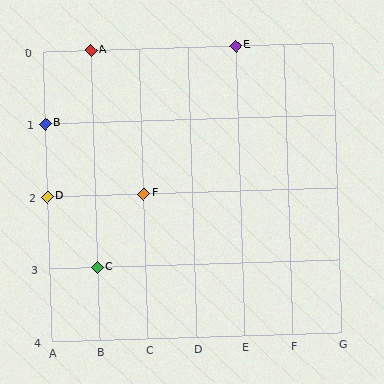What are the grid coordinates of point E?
Point E is at grid coordinates (E, 0).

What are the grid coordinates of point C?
Point C is at grid coordinates (B, 3).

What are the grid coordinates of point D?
Point D is at grid coordinates (A, 2).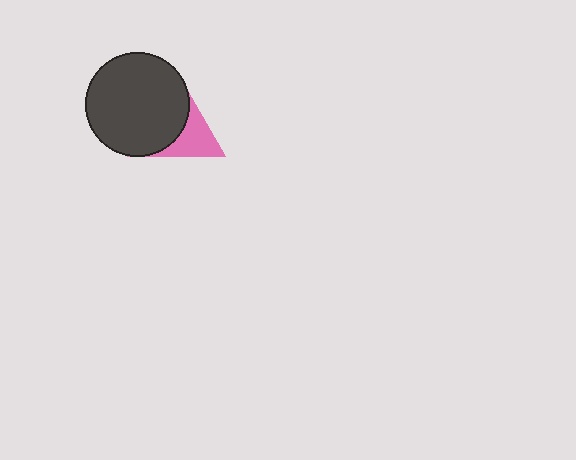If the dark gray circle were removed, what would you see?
You would see the complete pink triangle.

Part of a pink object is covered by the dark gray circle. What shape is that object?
It is a triangle.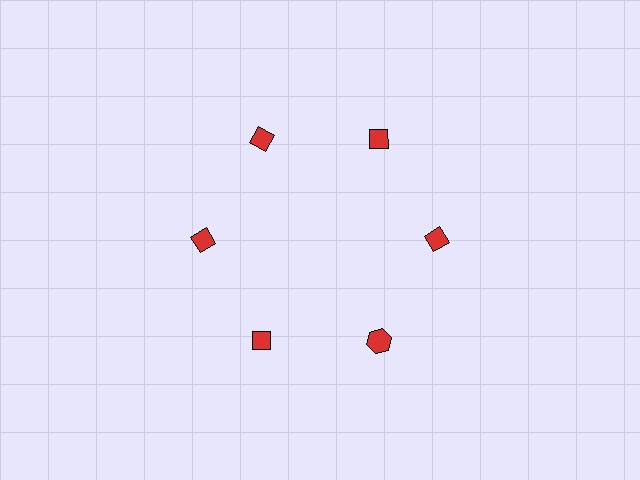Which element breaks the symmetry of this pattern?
The red hexagon at roughly the 5 o'clock position breaks the symmetry. All other shapes are red diamonds.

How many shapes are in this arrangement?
There are 6 shapes arranged in a ring pattern.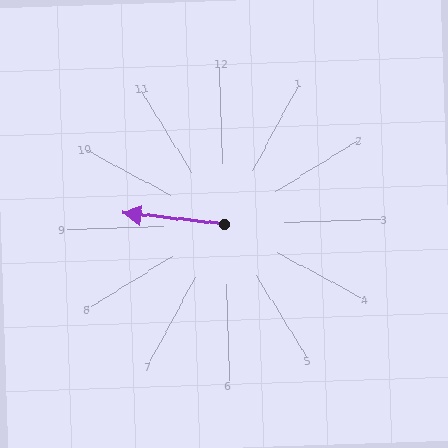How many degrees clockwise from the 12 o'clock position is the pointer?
Approximately 278 degrees.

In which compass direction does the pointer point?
West.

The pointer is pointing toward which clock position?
Roughly 9 o'clock.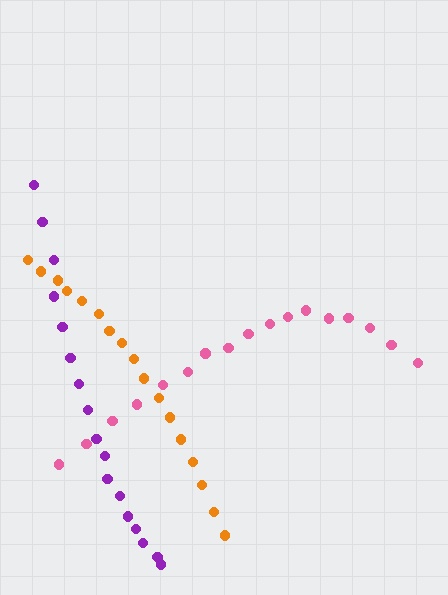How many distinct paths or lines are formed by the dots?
There are 3 distinct paths.